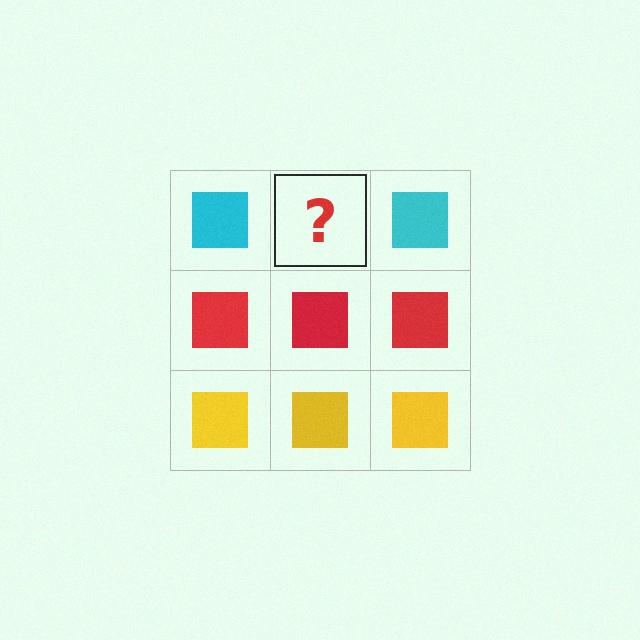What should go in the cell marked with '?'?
The missing cell should contain a cyan square.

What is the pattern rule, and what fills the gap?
The rule is that each row has a consistent color. The gap should be filled with a cyan square.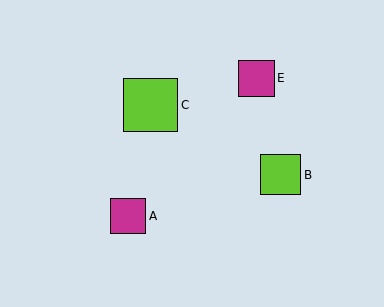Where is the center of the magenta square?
The center of the magenta square is at (256, 78).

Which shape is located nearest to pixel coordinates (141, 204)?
The magenta square (labeled A) at (128, 216) is nearest to that location.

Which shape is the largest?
The lime square (labeled C) is the largest.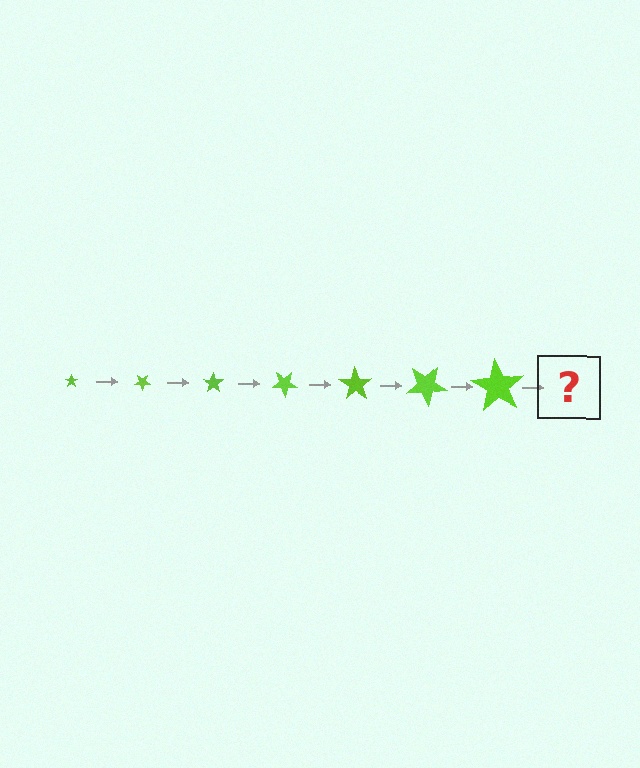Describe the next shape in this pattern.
It should be a star, larger than the previous one and rotated 245 degrees from the start.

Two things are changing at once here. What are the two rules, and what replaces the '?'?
The two rules are that the star grows larger each step and it rotates 35 degrees each step. The '?' should be a star, larger than the previous one and rotated 245 degrees from the start.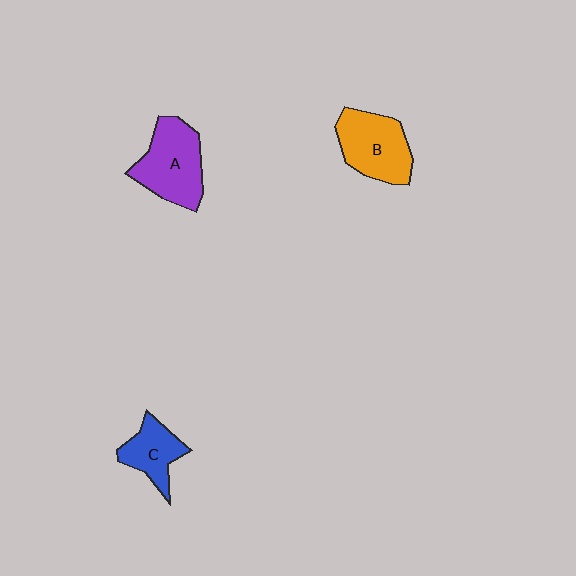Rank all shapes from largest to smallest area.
From largest to smallest: A (purple), B (orange), C (blue).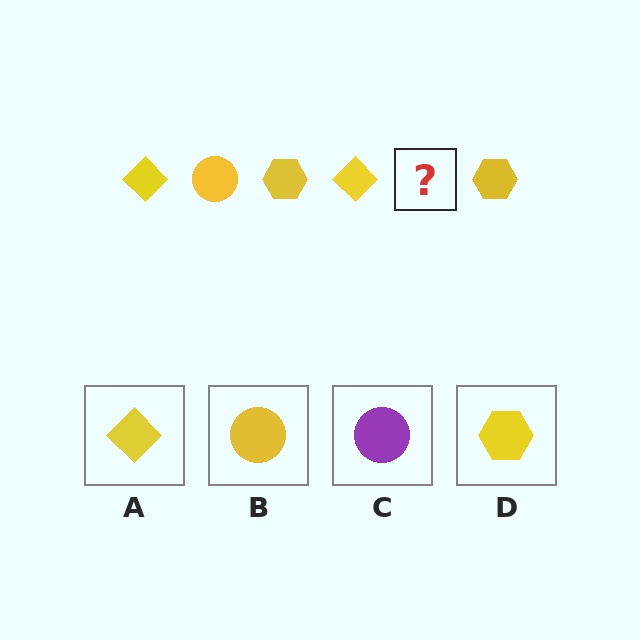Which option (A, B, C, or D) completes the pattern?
B.